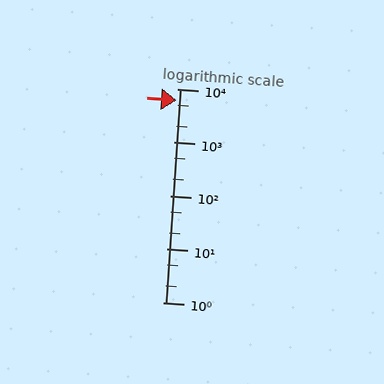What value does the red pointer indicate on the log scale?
The pointer indicates approximately 6200.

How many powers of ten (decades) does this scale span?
The scale spans 4 decades, from 1 to 10000.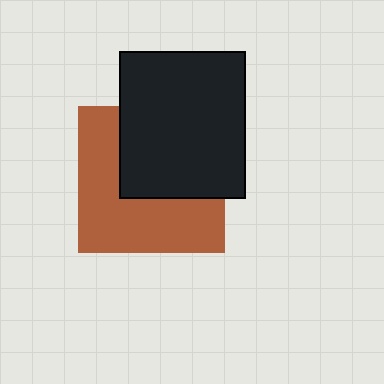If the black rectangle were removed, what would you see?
You would see the complete brown square.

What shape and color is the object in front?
The object in front is a black rectangle.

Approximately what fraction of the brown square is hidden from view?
Roughly 45% of the brown square is hidden behind the black rectangle.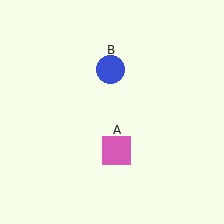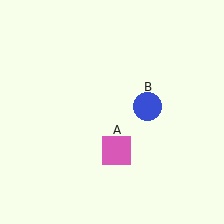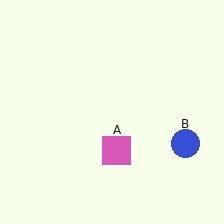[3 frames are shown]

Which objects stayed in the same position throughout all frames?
Pink square (object A) remained stationary.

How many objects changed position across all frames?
1 object changed position: blue circle (object B).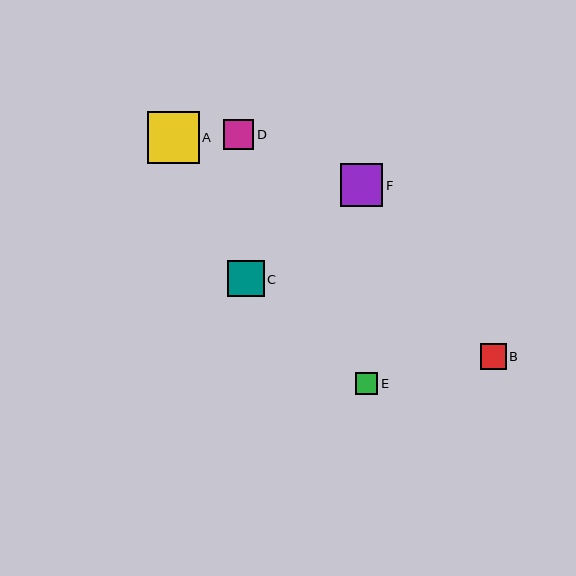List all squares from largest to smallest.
From largest to smallest: A, F, C, D, B, E.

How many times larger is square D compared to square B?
Square D is approximately 1.2 times the size of square B.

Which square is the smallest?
Square E is the smallest with a size of approximately 23 pixels.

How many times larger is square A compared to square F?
Square A is approximately 1.2 times the size of square F.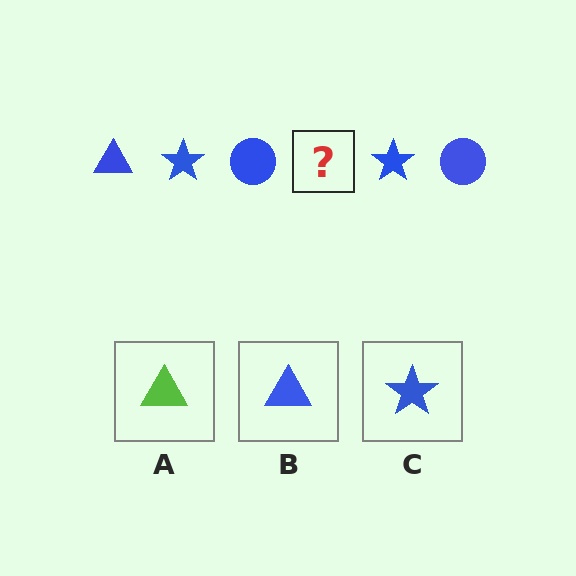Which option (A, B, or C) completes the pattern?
B.